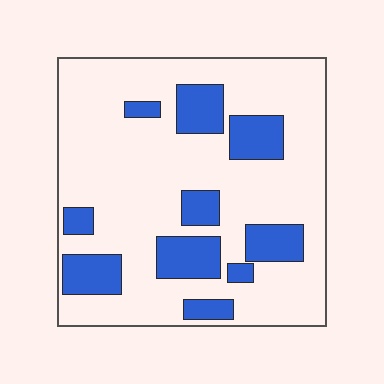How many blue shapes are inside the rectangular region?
10.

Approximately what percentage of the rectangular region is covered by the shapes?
Approximately 25%.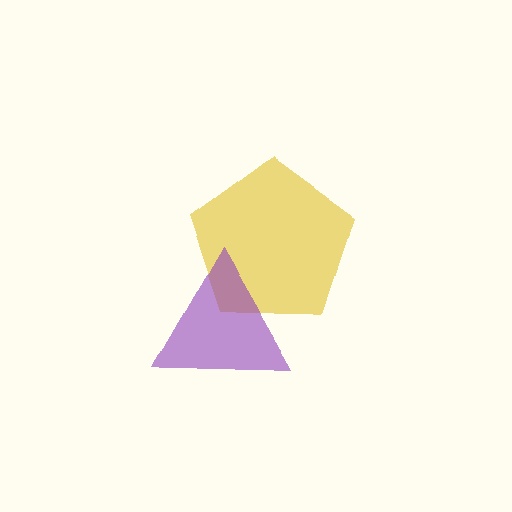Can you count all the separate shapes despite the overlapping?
Yes, there are 2 separate shapes.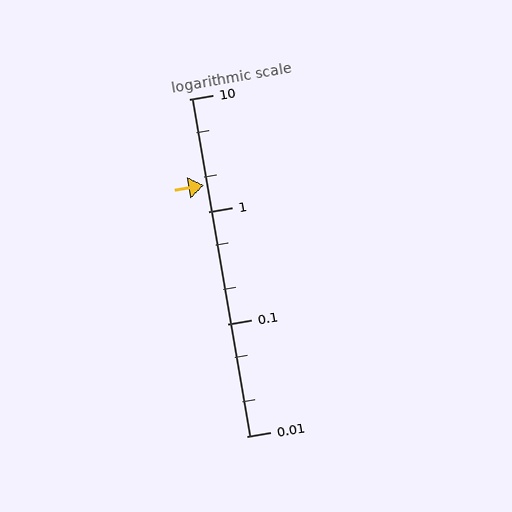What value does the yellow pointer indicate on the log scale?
The pointer indicates approximately 1.7.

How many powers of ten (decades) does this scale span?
The scale spans 3 decades, from 0.01 to 10.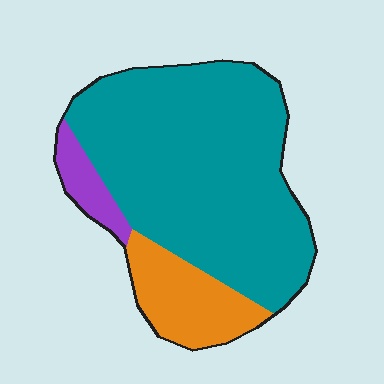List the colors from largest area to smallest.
From largest to smallest: teal, orange, purple.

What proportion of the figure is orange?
Orange takes up about one sixth (1/6) of the figure.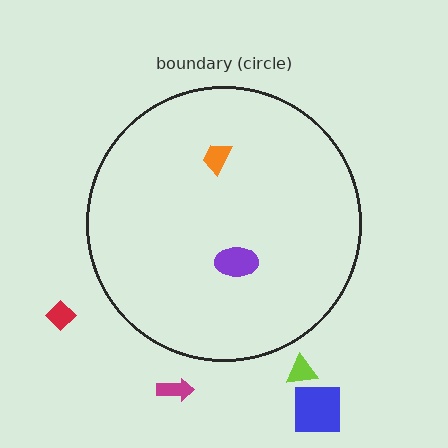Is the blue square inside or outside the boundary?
Outside.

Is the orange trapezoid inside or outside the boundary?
Inside.